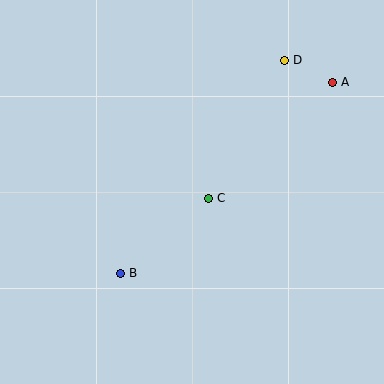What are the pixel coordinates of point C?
Point C is at (209, 198).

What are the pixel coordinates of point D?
Point D is at (284, 60).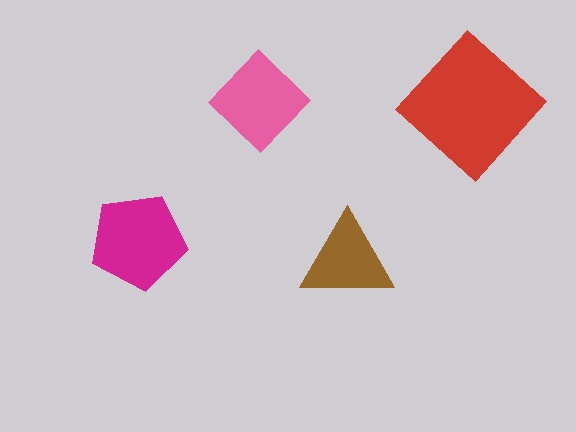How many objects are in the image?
There are 4 objects in the image.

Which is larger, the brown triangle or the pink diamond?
The pink diamond.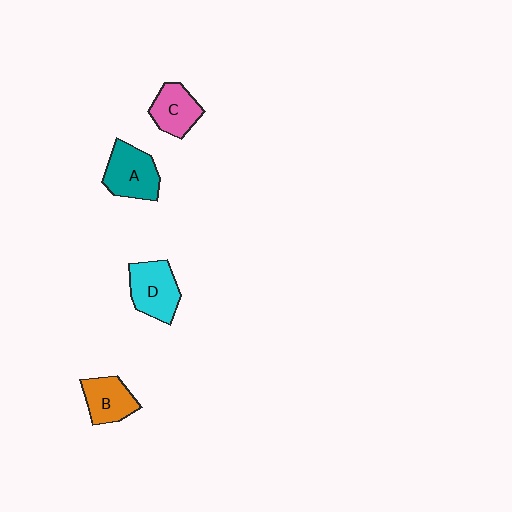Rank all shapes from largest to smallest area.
From largest to smallest: A (teal), D (cyan), B (orange), C (pink).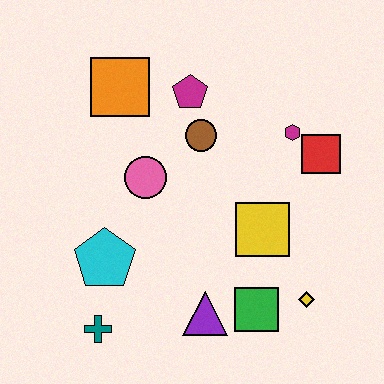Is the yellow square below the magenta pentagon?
Yes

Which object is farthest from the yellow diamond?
The orange square is farthest from the yellow diamond.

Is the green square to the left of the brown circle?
No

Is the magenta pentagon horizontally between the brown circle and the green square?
No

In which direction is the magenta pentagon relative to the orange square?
The magenta pentagon is to the right of the orange square.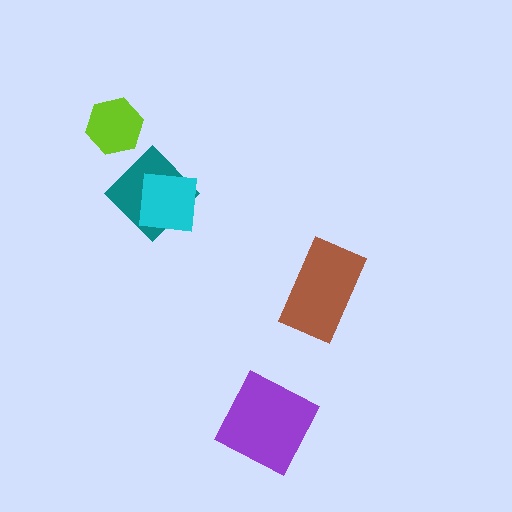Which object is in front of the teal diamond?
The cyan square is in front of the teal diamond.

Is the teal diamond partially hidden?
Yes, it is partially covered by another shape.